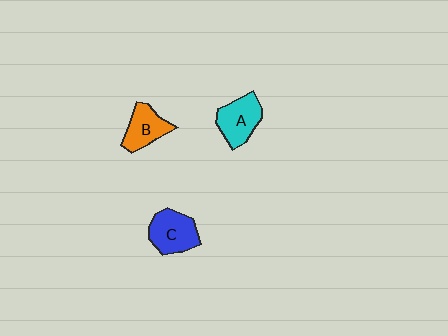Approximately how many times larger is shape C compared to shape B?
Approximately 1.2 times.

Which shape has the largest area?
Shape C (blue).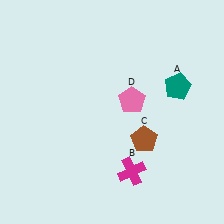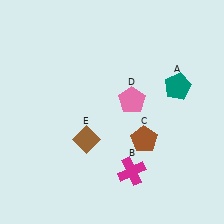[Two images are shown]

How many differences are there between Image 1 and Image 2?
There is 1 difference between the two images.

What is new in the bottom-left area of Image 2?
A brown diamond (E) was added in the bottom-left area of Image 2.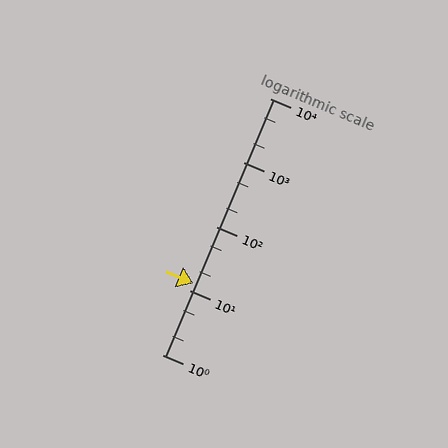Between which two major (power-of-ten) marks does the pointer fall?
The pointer is between 10 and 100.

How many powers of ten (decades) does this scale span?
The scale spans 4 decades, from 1 to 10000.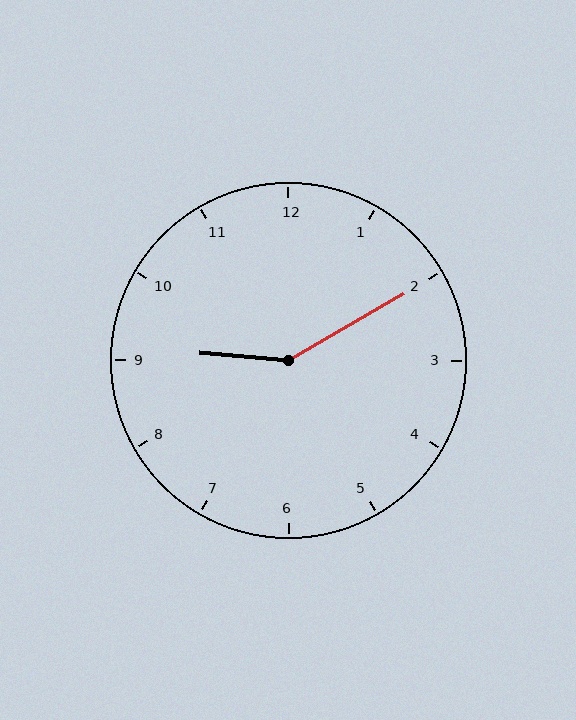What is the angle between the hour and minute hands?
Approximately 145 degrees.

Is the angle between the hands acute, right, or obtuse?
It is obtuse.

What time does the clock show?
9:10.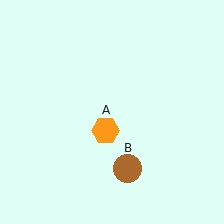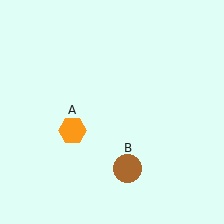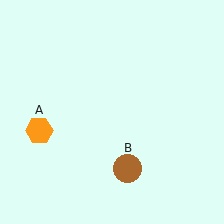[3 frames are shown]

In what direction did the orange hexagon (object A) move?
The orange hexagon (object A) moved left.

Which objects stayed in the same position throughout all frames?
Brown circle (object B) remained stationary.